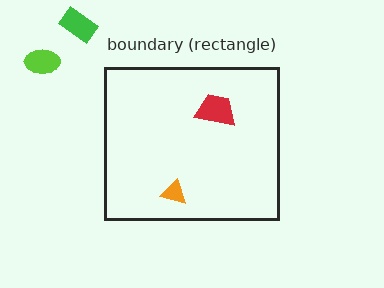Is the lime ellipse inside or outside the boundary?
Outside.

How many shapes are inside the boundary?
2 inside, 2 outside.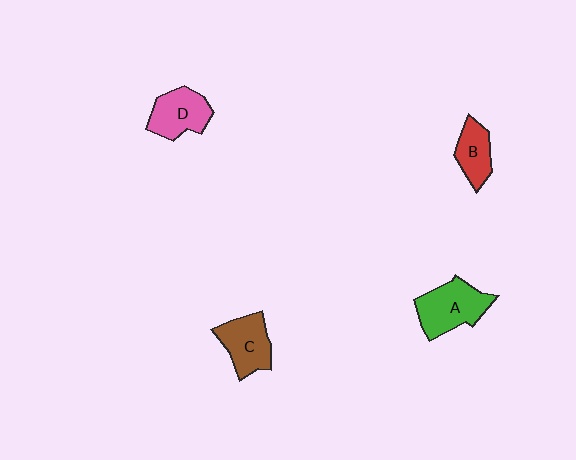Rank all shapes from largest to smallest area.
From largest to smallest: A (green), C (brown), D (pink), B (red).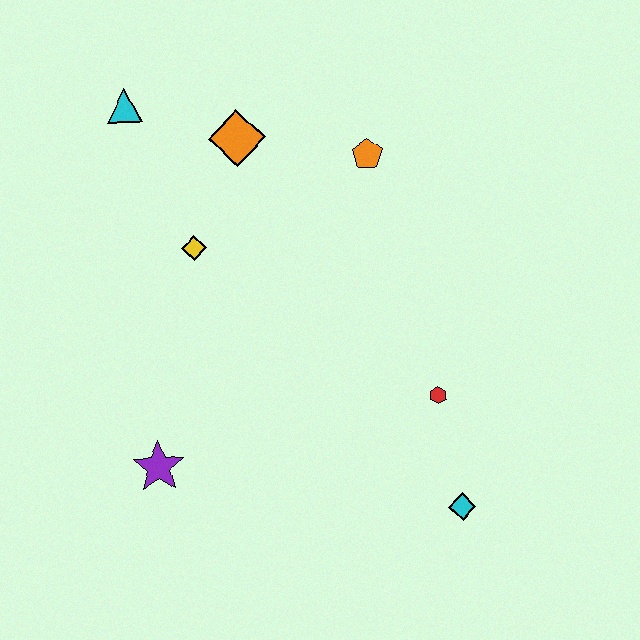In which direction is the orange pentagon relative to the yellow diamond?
The orange pentagon is to the right of the yellow diamond.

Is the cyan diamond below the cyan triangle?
Yes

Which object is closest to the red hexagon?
The cyan diamond is closest to the red hexagon.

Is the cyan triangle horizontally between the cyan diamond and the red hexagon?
No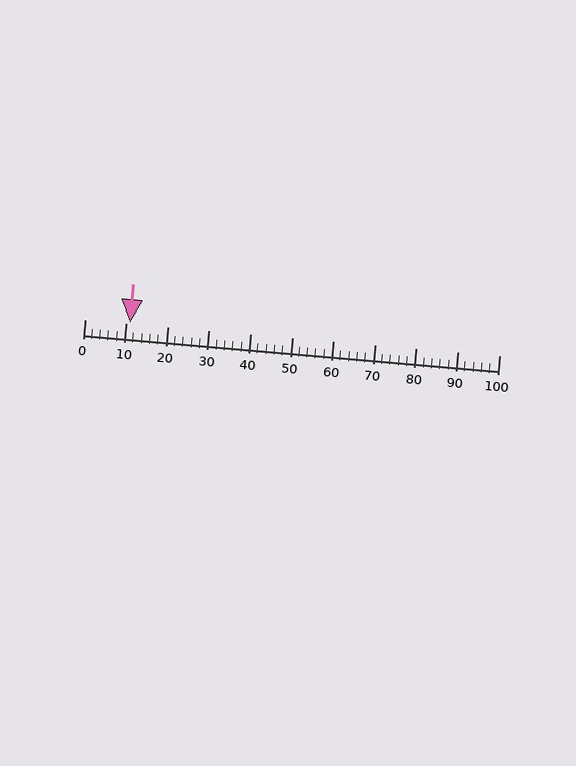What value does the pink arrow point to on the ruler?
The pink arrow points to approximately 11.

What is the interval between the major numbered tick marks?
The major tick marks are spaced 10 units apart.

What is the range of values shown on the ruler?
The ruler shows values from 0 to 100.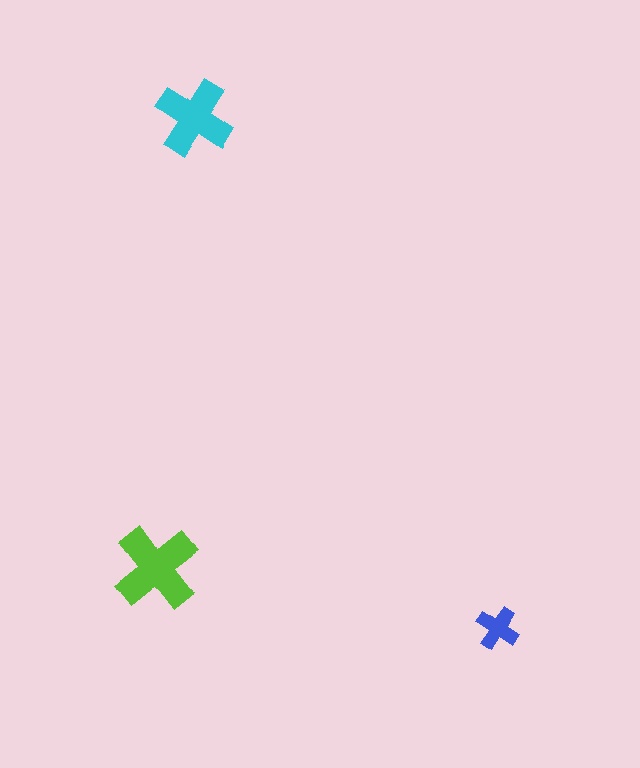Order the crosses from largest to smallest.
the lime one, the cyan one, the blue one.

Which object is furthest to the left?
The lime cross is leftmost.